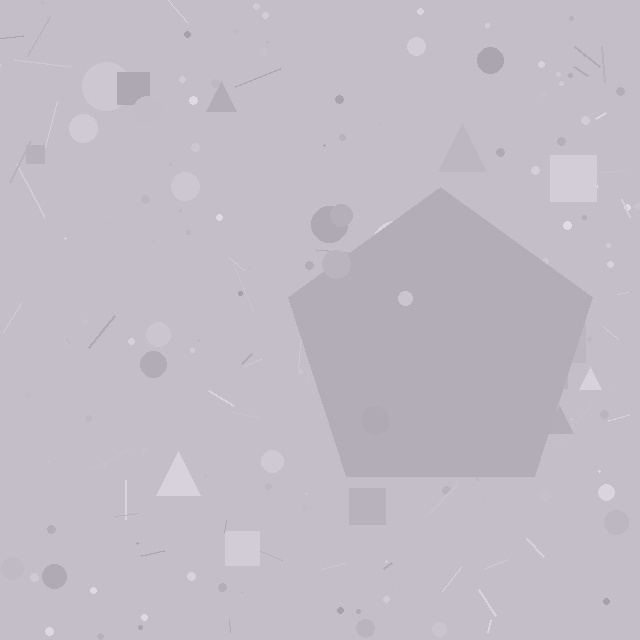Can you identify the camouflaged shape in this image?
The camouflaged shape is a pentagon.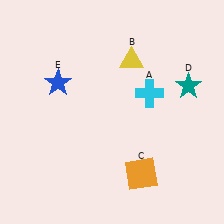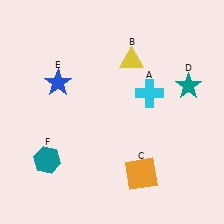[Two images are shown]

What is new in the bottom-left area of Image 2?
A teal hexagon (F) was added in the bottom-left area of Image 2.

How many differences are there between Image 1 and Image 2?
There is 1 difference between the two images.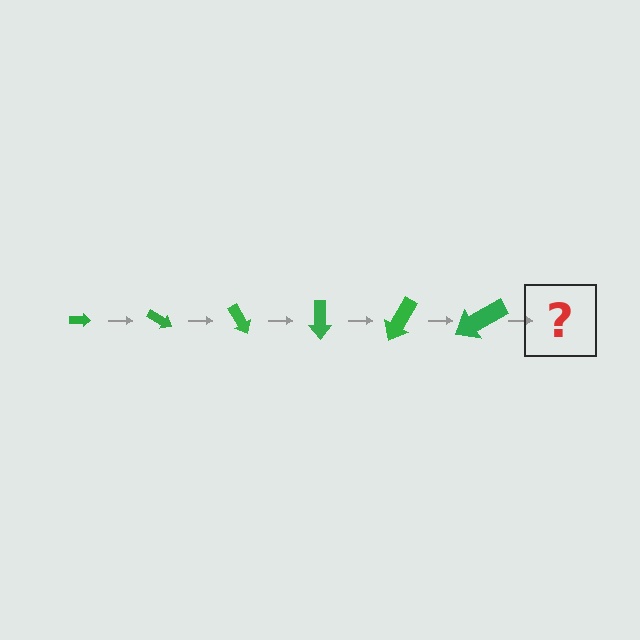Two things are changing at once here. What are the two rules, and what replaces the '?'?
The two rules are that the arrow grows larger each step and it rotates 30 degrees each step. The '?' should be an arrow, larger than the previous one and rotated 180 degrees from the start.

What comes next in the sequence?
The next element should be an arrow, larger than the previous one and rotated 180 degrees from the start.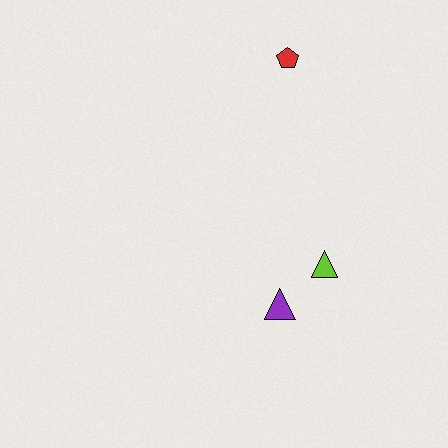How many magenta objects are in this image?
There are no magenta objects.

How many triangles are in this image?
There are 2 triangles.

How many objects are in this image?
There are 3 objects.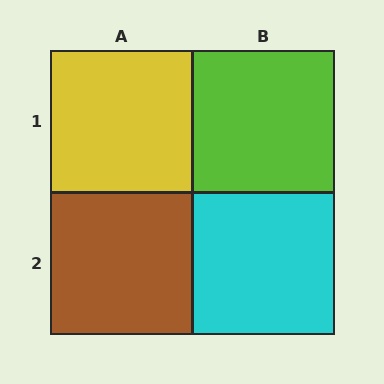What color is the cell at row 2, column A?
Brown.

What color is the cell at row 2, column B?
Cyan.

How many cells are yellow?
1 cell is yellow.